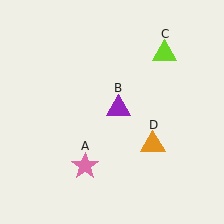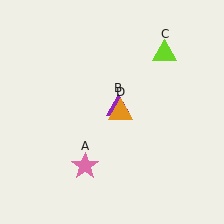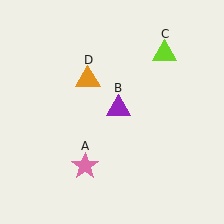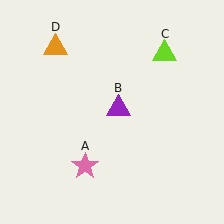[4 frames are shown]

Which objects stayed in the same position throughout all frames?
Pink star (object A) and purple triangle (object B) and lime triangle (object C) remained stationary.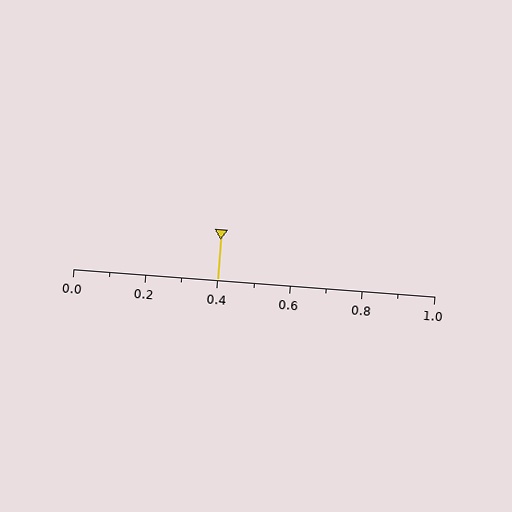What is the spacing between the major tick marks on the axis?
The major ticks are spaced 0.2 apart.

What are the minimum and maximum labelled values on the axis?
The axis runs from 0.0 to 1.0.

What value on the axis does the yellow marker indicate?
The marker indicates approximately 0.4.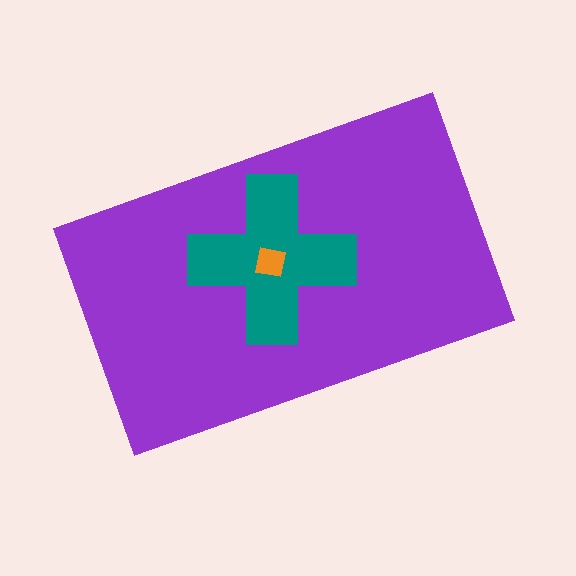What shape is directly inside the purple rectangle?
The teal cross.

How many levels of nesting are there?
3.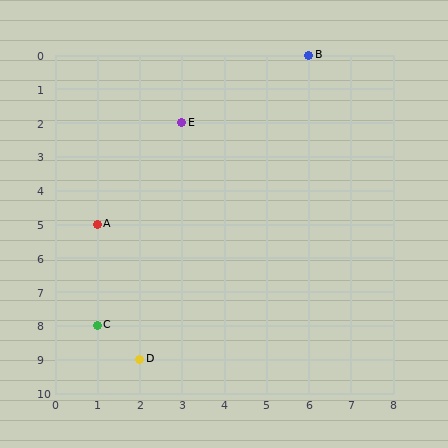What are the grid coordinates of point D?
Point D is at grid coordinates (2, 9).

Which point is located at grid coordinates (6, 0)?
Point B is at (6, 0).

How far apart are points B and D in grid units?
Points B and D are 4 columns and 9 rows apart (about 9.8 grid units diagonally).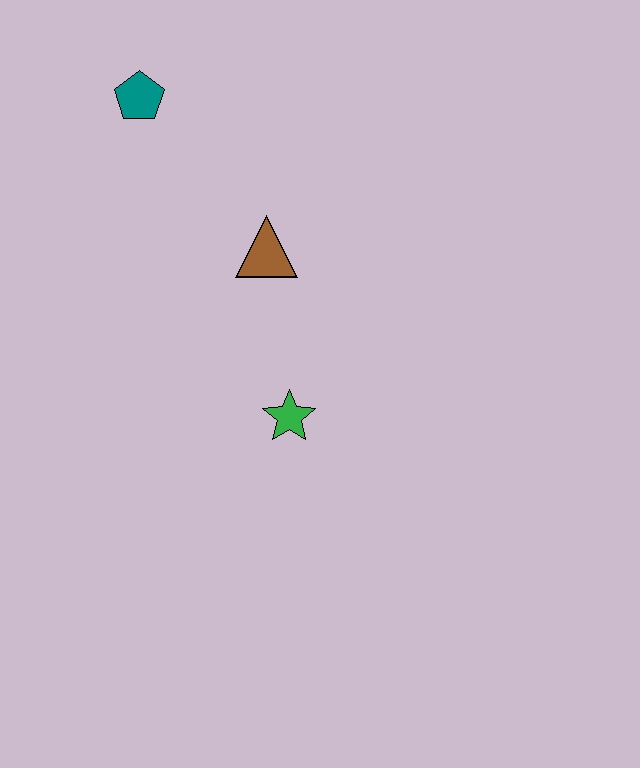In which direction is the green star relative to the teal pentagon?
The green star is below the teal pentagon.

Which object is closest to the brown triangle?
The green star is closest to the brown triangle.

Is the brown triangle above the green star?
Yes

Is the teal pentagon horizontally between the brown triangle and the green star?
No